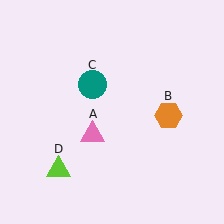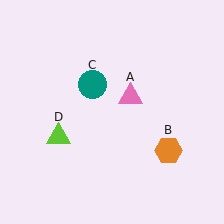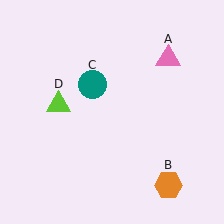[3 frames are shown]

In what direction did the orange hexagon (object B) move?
The orange hexagon (object B) moved down.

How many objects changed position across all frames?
3 objects changed position: pink triangle (object A), orange hexagon (object B), lime triangle (object D).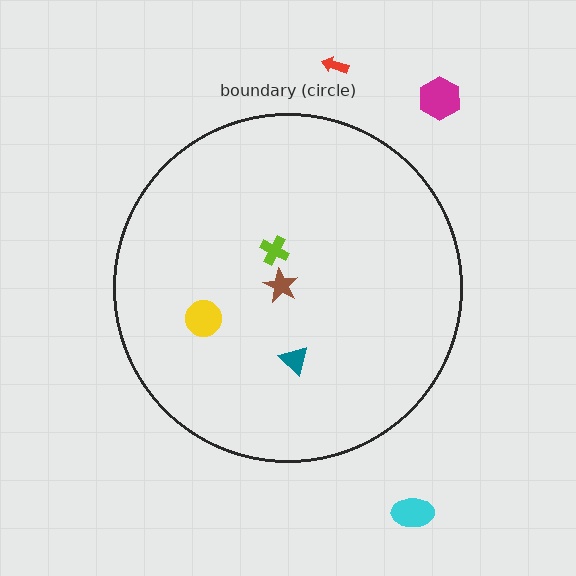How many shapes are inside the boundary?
4 inside, 3 outside.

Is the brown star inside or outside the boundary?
Inside.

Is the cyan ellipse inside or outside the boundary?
Outside.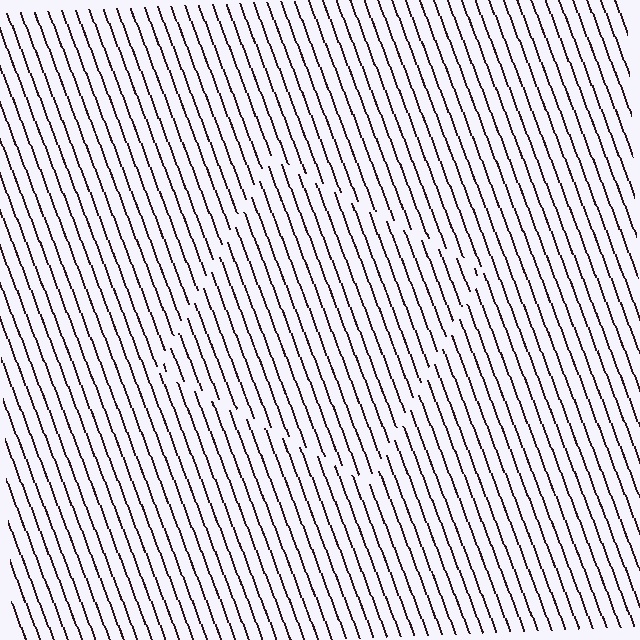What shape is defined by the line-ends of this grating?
An illusory square. The interior of the shape contains the same grating, shifted by half a period — the contour is defined by the phase discontinuity where line-ends from the inner and outer gratings abut.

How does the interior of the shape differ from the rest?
The interior of the shape contains the same grating, shifted by half a period — the contour is defined by the phase discontinuity where line-ends from the inner and outer gratings abut.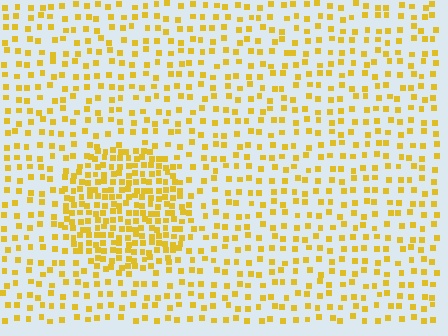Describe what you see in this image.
The image contains small yellow elements arranged at two different densities. A circle-shaped region is visible where the elements are more densely packed than the surrounding area.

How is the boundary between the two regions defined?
The boundary is defined by a change in element density (approximately 2.2x ratio). All elements are the same color, size, and shape.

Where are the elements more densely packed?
The elements are more densely packed inside the circle boundary.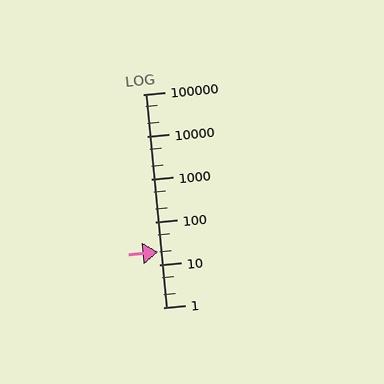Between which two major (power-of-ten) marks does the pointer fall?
The pointer is between 10 and 100.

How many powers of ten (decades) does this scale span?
The scale spans 5 decades, from 1 to 100000.